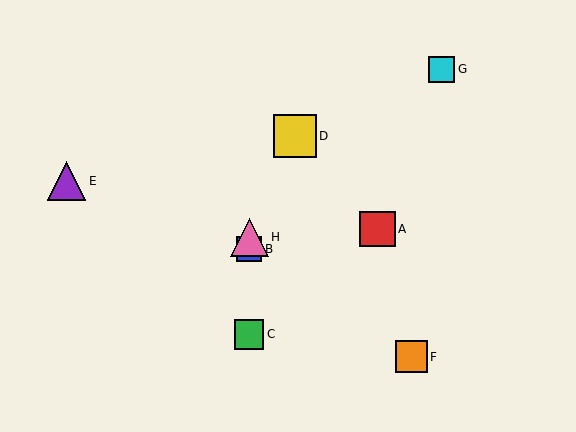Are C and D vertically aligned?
No, C is at x≈249 and D is at x≈295.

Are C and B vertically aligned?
Yes, both are at x≈249.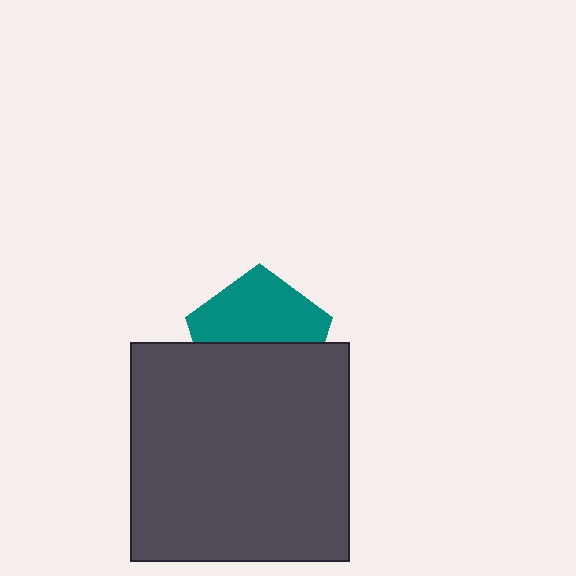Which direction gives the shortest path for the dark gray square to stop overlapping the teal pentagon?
Moving down gives the shortest separation.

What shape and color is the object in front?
The object in front is a dark gray square.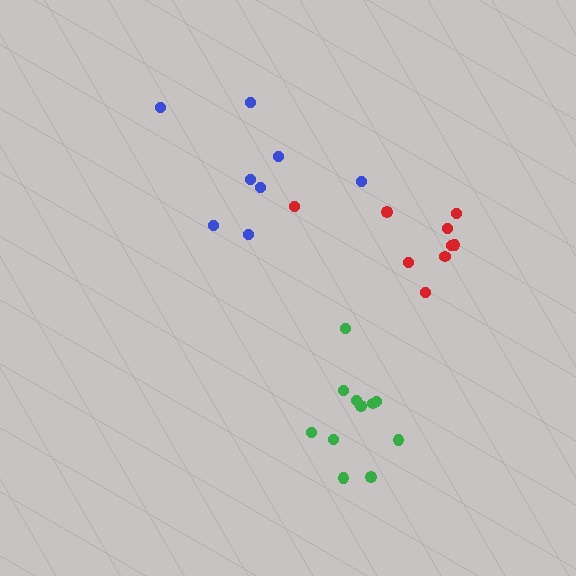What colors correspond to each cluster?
The clusters are colored: red, blue, green.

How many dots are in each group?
Group 1: 9 dots, Group 2: 8 dots, Group 3: 11 dots (28 total).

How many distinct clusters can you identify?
There are 3 distinct clusters.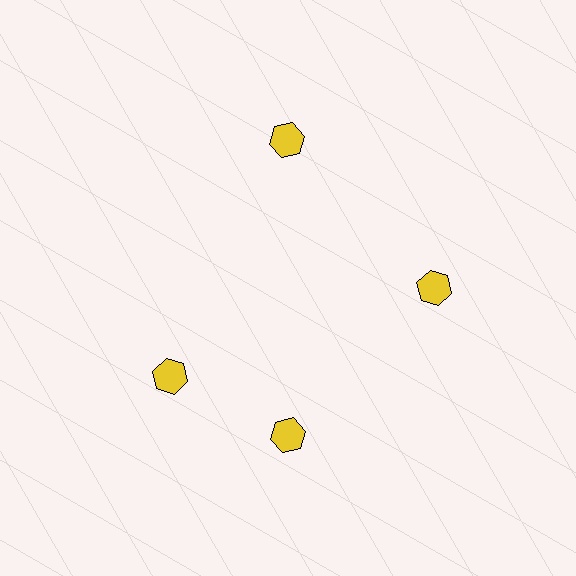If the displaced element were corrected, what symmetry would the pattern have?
It would have 4-fold rotational symmetry — the pattern would map onto itself every 90 degrees.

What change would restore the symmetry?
The symmetry would be restored by rotating it back into even spacing with its neighbors so that all 4 hexagons sit at equal angles and equal distance from the center.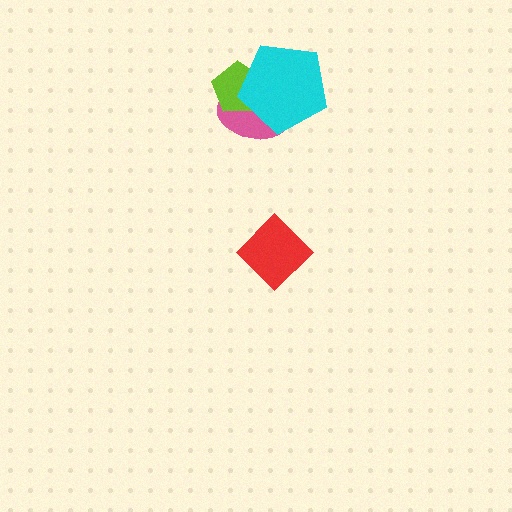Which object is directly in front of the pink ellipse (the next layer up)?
The lime pentagon is directly in front of the pink ellipse.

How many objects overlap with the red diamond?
0 objects overlap with the red diamond.